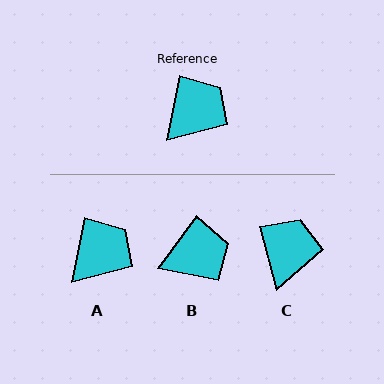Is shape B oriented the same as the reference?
No, it is off by about 26 degrees.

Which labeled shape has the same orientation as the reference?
A.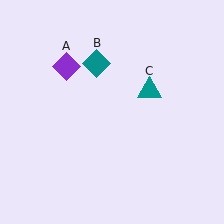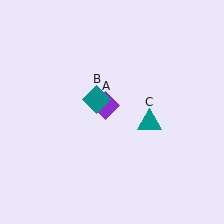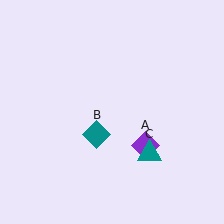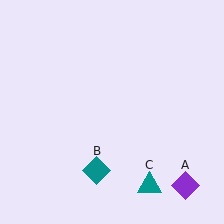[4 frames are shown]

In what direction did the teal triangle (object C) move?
The teal triangle (object C) moved down.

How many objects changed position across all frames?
3 objects changed position: purple diamond (object A), teal diamond (object B), teal triangle (object C).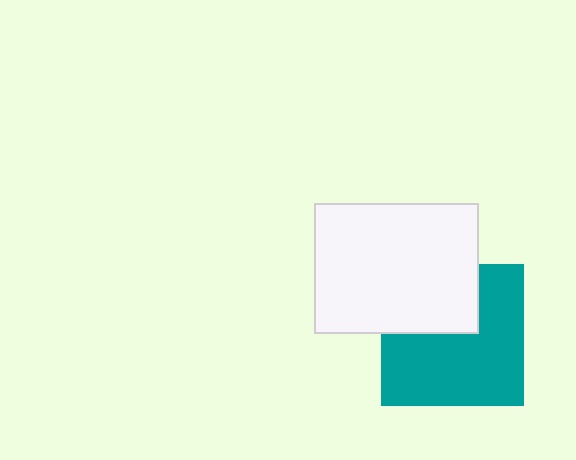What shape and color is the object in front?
The object in front is a white rectangle.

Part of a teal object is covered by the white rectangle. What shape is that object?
It is a square.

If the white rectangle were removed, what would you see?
You would see the complete teal square.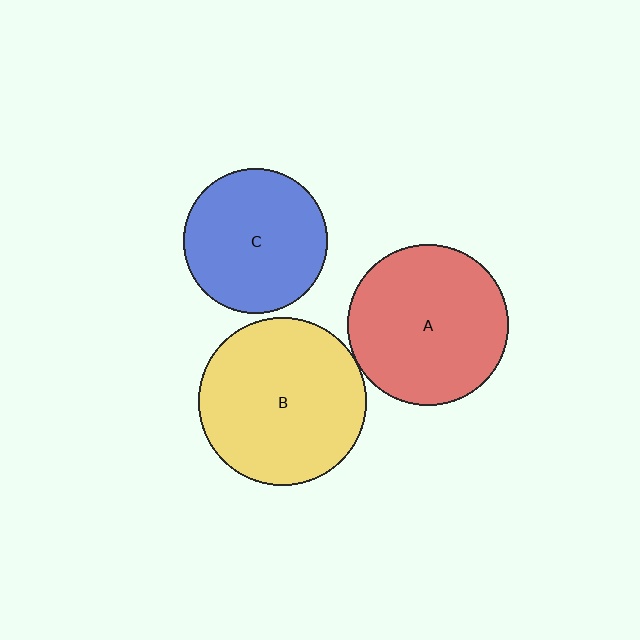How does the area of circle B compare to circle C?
Approximately 1.4 times.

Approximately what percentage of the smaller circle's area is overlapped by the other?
Approximately 5%.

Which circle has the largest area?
Circle B (yellow).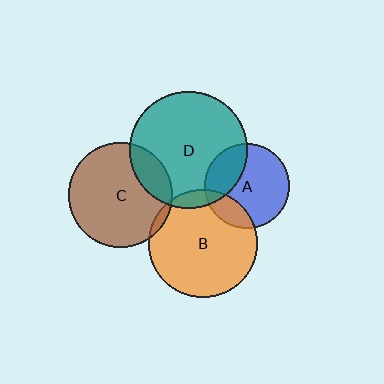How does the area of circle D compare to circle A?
Approximately 1.9 times.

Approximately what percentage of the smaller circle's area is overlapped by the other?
Approximately 20%.